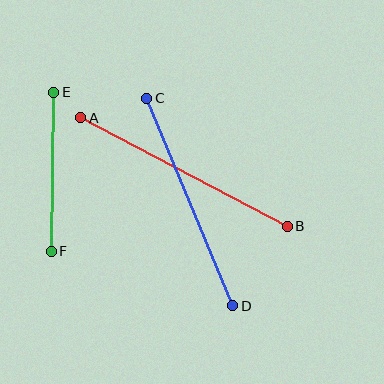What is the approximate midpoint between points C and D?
The midpoint is at approximately (190, 202) pixels.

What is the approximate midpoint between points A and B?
The midpoint is at approximately (184, 172) pixels.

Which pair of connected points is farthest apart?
Points A and B are farthest apart.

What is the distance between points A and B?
The distance is approximately 233 pixels.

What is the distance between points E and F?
The distance is approximately 159 pixels.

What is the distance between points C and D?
The distance is approximately 225 pixels.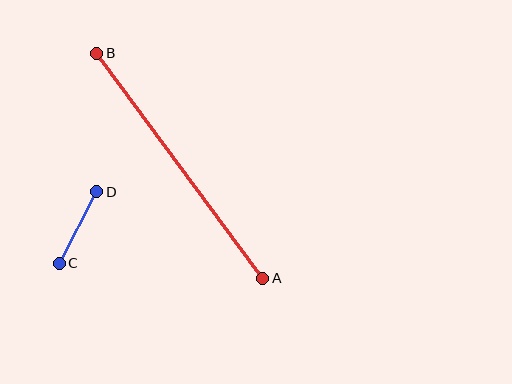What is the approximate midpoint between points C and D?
The midpoint is at approximately (78, 228) pixels.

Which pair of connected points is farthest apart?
Points A and B are farthest apart.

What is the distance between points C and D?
The distance is approximately 81 pixels.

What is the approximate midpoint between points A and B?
The midpoint is at approximately (180, 166) pixels.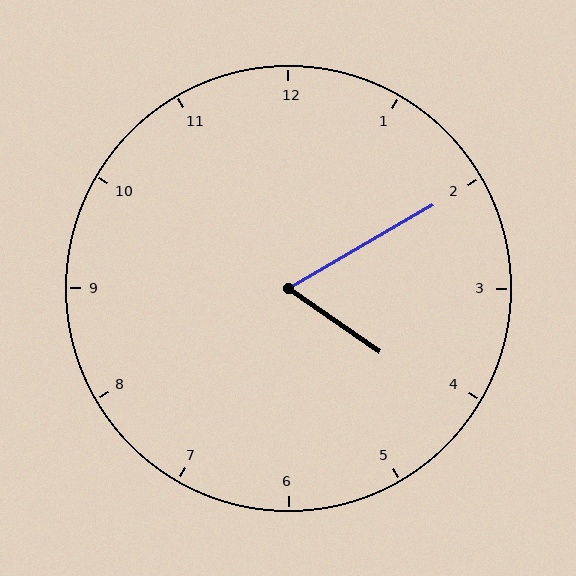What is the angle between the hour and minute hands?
Approximately 65 degrees.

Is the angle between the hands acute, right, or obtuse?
It is acute.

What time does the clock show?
4:10.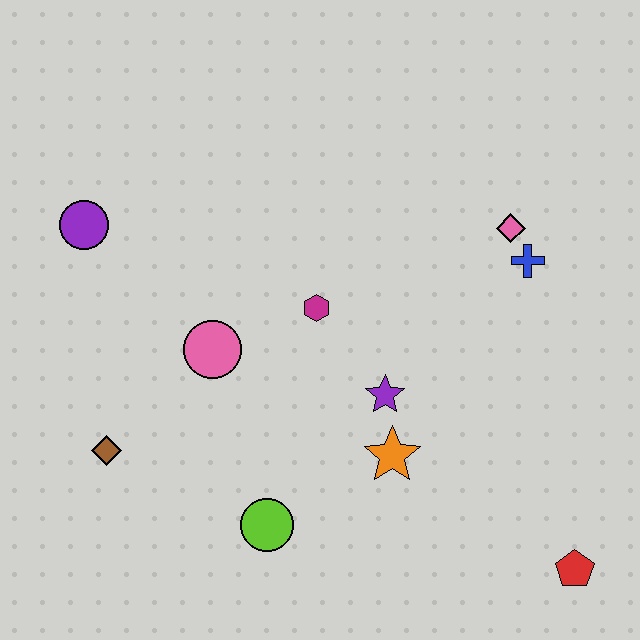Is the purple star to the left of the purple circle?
No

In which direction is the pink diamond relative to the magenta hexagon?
The pink diamond is to the right of the magenta hexagon.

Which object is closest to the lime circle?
The orange star is closest to the lime circle.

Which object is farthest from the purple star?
The purple circle is farthest from the purple star.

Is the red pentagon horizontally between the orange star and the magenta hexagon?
No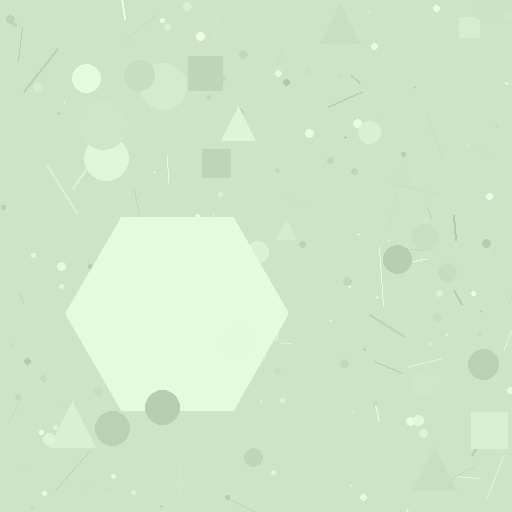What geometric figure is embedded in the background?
A hexagon is embedded in the background.